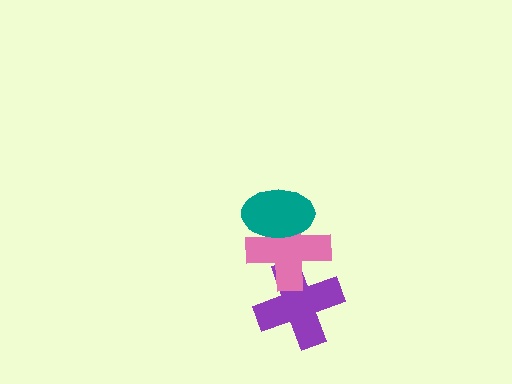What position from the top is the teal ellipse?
The teal ellipse is 1st from the top.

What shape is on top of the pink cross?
The teal ellipse is on top of the pink cross.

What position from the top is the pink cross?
The pink cross is 2nd from the top.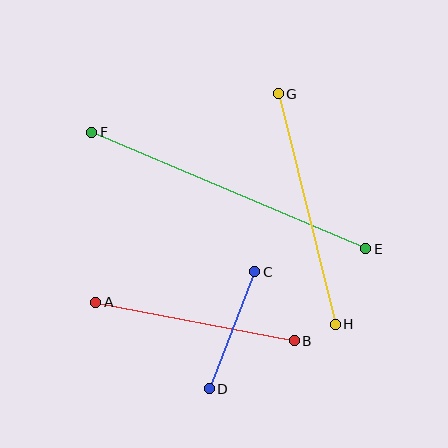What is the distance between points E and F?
The distance is approximately 297 pixels.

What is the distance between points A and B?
The distance is approximately 202 pixels.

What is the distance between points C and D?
The distance is approximately 125 pixels.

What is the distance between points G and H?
The distance is approximately 238 pixels.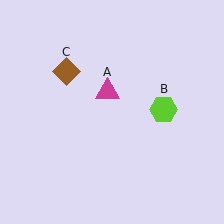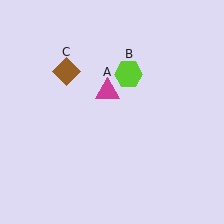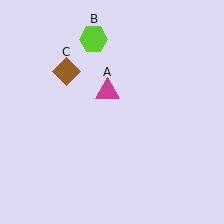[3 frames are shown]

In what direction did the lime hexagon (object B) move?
The lime hexagon (object B) moved up and to the left.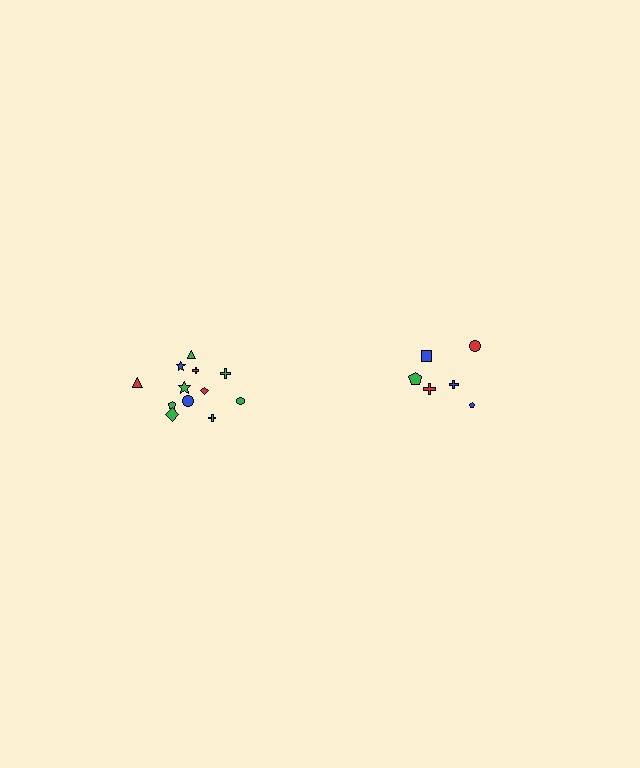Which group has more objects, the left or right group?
The left group.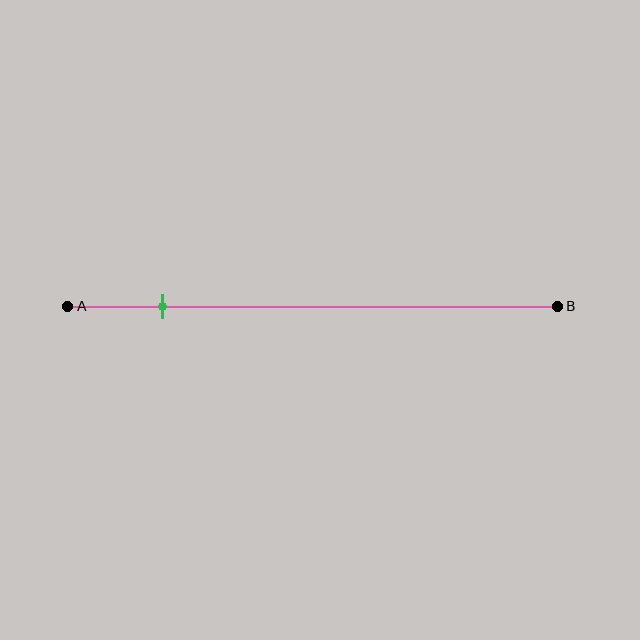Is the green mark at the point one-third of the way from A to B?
No, the mark is at about 20% from A, not at the 33% one-third point.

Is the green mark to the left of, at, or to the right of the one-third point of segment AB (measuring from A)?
The green mark is to the left of the one-third point of segment AB.